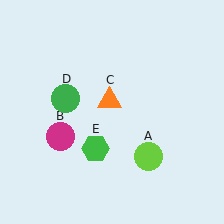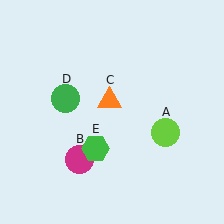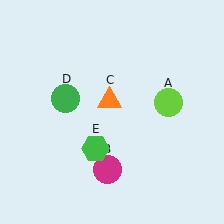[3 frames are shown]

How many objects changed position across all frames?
2 objects changed position: lime circle (object A), magenta circle (object B).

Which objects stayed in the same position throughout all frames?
Orange triangle (object C) and green circle (object D) and green hexagon (object E) remained stationary.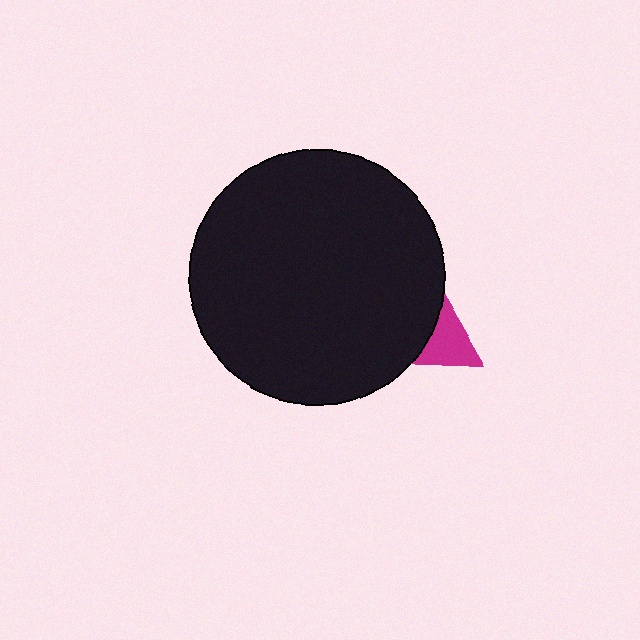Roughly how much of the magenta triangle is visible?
A small part of it is visible (roughly 33%).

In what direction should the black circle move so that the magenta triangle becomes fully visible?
The black circle should move left. That is the shortest direction to clear the overlap and leave the magenta triangle fully visible.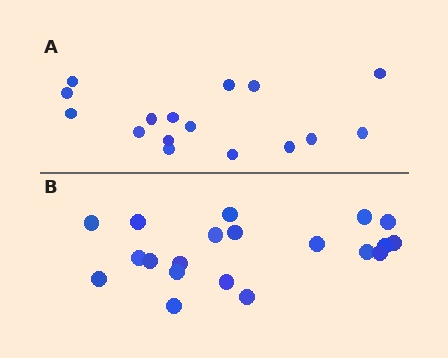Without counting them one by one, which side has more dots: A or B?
Region B (the bottom region) has more dots.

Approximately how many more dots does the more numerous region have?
Region B has about 4 more dots than region A.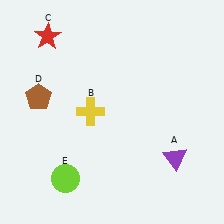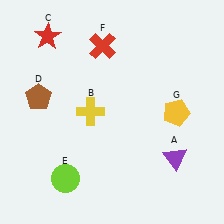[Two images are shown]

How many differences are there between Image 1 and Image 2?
There are 2 differences between the two images.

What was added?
A red cross (F), a yellow pentagon (G) were added in Image 2.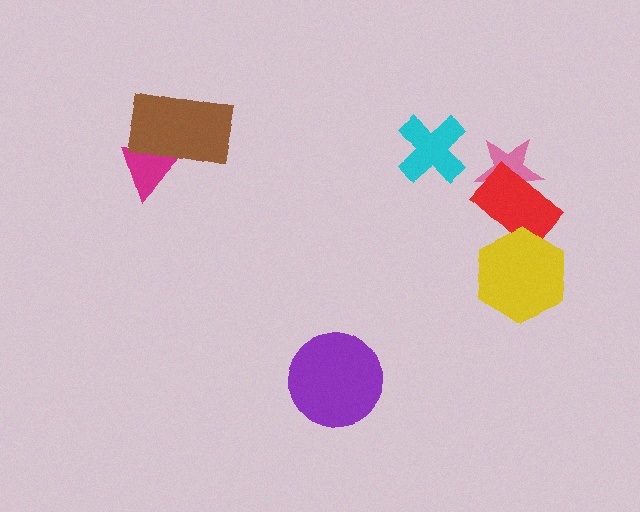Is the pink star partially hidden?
Yes, it is partially covered by another shape.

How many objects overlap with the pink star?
1 object overlaps with the pink star.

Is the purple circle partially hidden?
No, no other shape covers it.